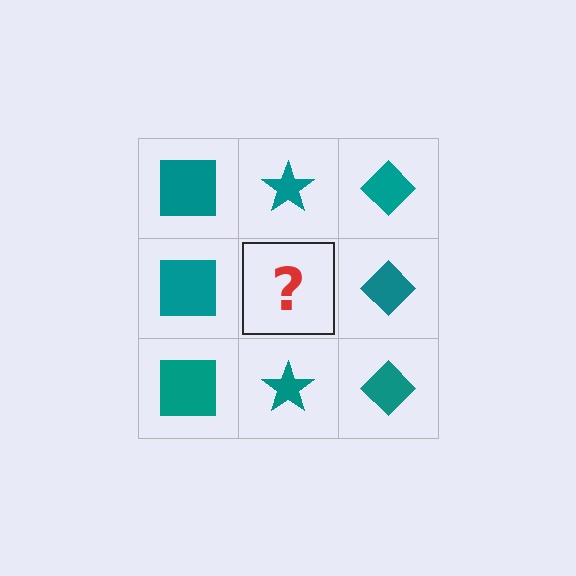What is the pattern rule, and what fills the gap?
The rule is that each column has a consistent shape. The gap should be filled with a teal star.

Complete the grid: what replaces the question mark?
The question mark should be replaced with a teal star.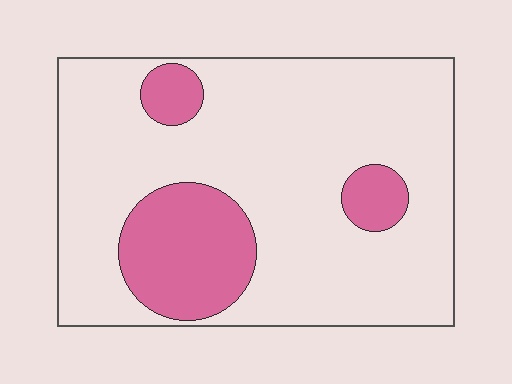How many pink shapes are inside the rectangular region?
3.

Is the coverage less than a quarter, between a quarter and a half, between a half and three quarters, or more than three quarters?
Less than a quarter.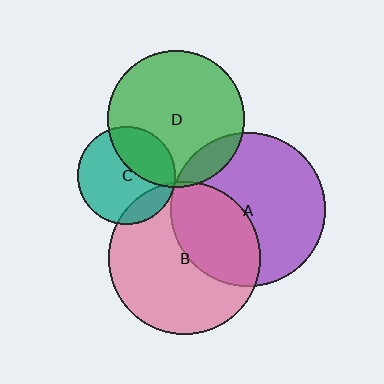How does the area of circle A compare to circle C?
Approximately 2.5 times.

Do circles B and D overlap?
Yes.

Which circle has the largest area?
Circle A (purple).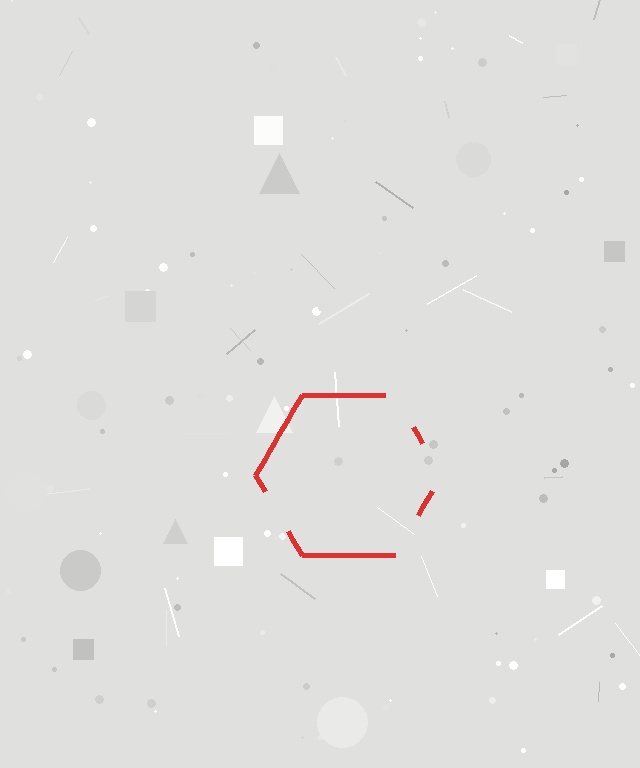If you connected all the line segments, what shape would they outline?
They would outline a hexagon.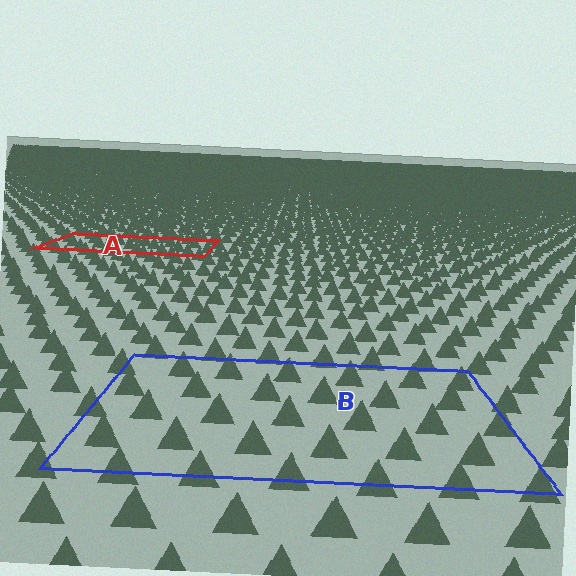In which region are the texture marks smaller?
The texture marks are smaller in region A, because it is farther away.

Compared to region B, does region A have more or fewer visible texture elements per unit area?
Region A has more texture elements per unit area — they are packed more densely because it is farther away.